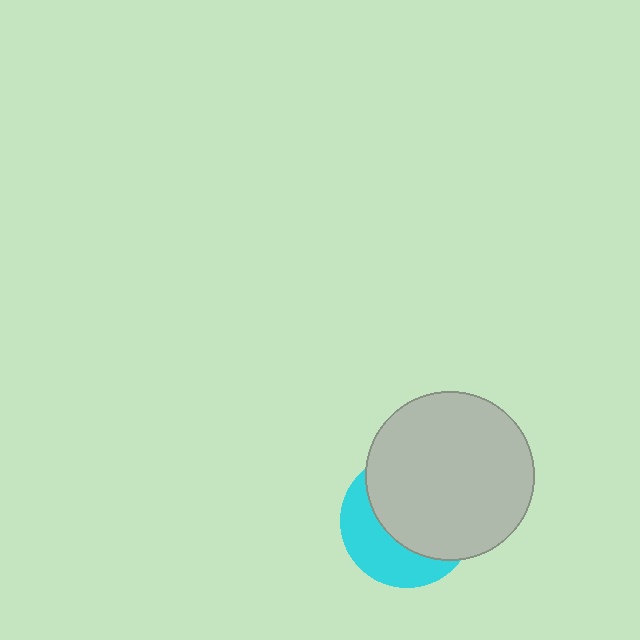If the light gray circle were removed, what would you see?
You would see the complete cyan circle.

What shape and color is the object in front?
The object in front is a light gray circle.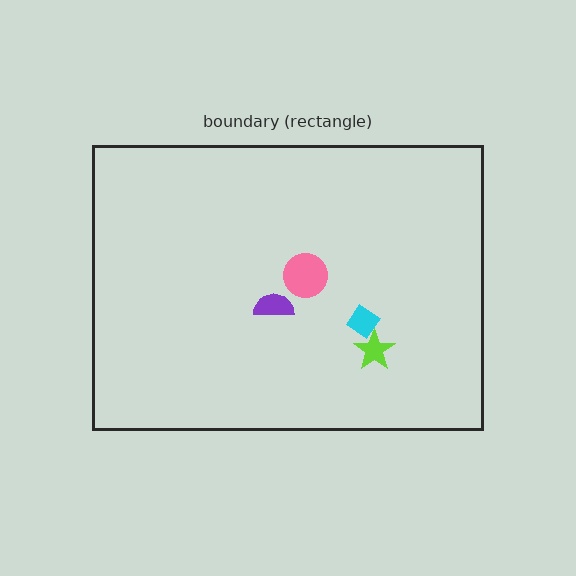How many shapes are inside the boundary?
4 inside, 0 outside.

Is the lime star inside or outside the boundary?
Inside.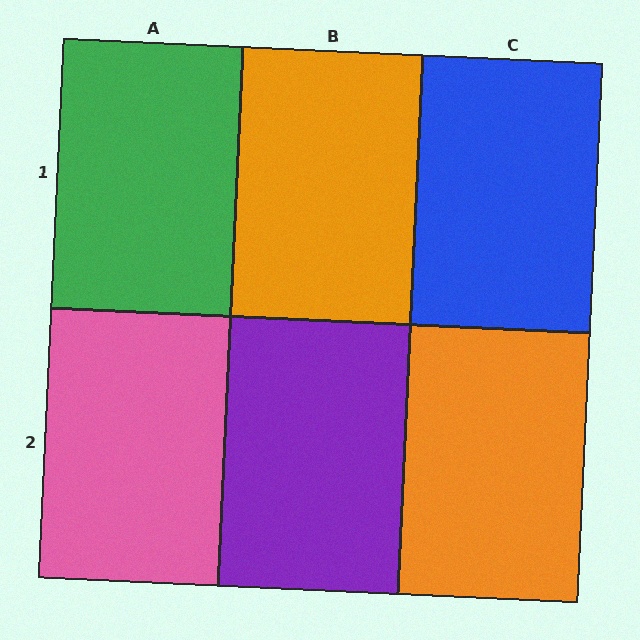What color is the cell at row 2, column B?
Purple.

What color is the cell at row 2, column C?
Orange.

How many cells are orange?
2 cells are orange.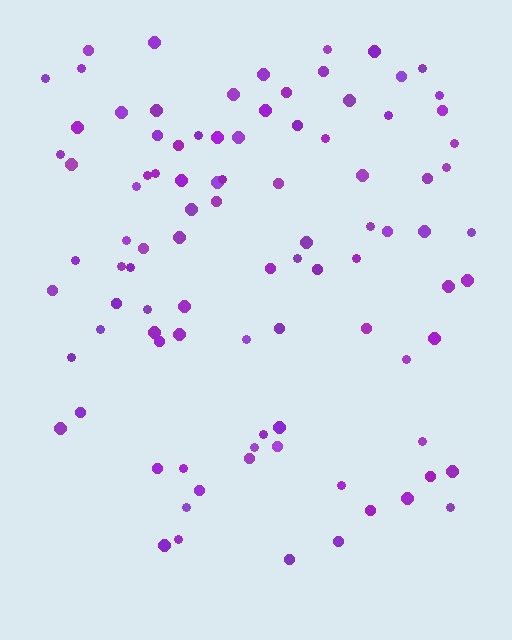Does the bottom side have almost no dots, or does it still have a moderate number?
Still a moderate number, just noticeably fewer than the top.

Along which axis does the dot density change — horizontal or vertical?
Vertical.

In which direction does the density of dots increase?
From bottom to top, with the top side densest.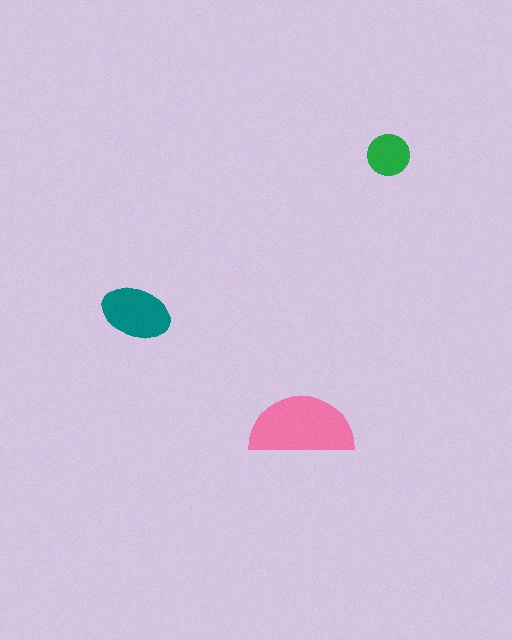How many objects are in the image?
There are 3 objects in the image.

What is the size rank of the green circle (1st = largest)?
3rd.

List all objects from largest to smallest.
The pink semicircle, the teal ellipse, the green circle.